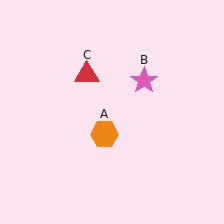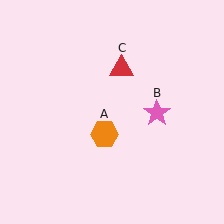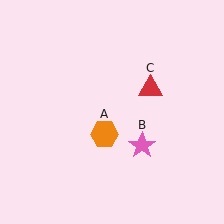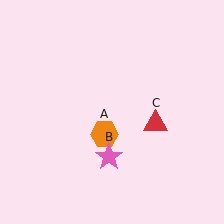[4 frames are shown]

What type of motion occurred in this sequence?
The pink star (object B), red triangle (object C) rotated clockwise around the center of the scene.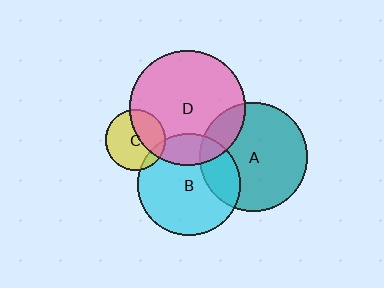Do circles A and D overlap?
Yes.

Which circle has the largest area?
Circle D (pink).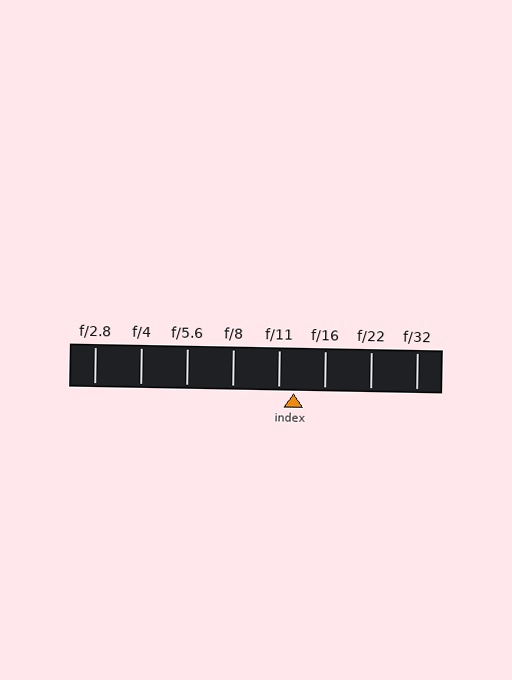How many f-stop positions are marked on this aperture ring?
There are 8 f-stop positions marked.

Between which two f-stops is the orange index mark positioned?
The index mark is between f/11 and f/16.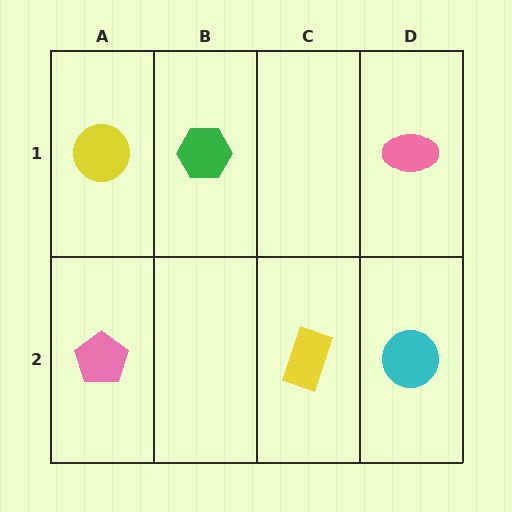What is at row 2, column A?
A pink pentagon.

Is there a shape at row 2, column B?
No, that cell is empty.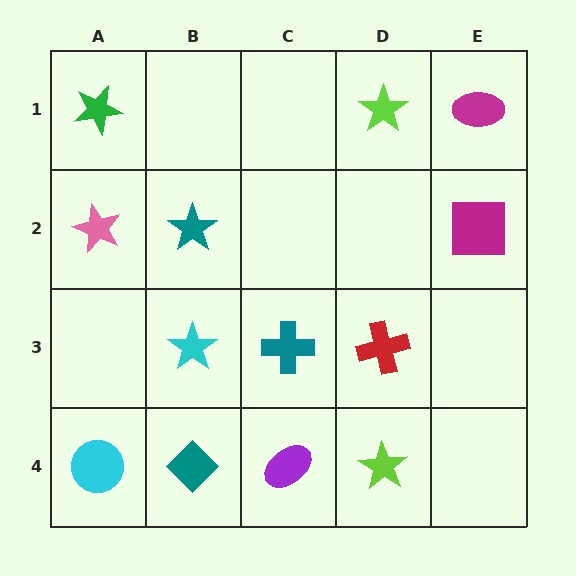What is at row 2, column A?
A pink star.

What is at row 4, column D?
A lime star.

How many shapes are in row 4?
4 shapes.